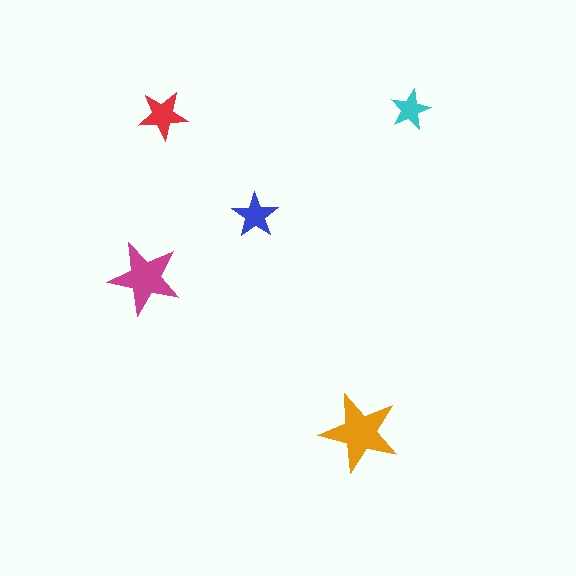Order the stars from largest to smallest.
the orange one, the magenta one, the red one, the blue one, the cyan one.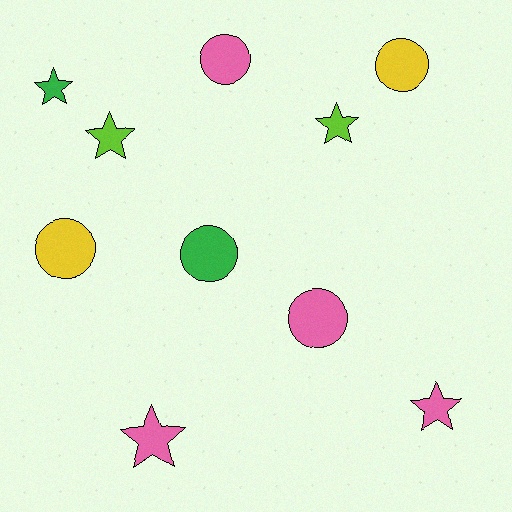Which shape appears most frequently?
Circle, with 5 objects.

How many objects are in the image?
There are 10 objects.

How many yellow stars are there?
There are no yellow stars.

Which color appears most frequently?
Pink, with 4 objects.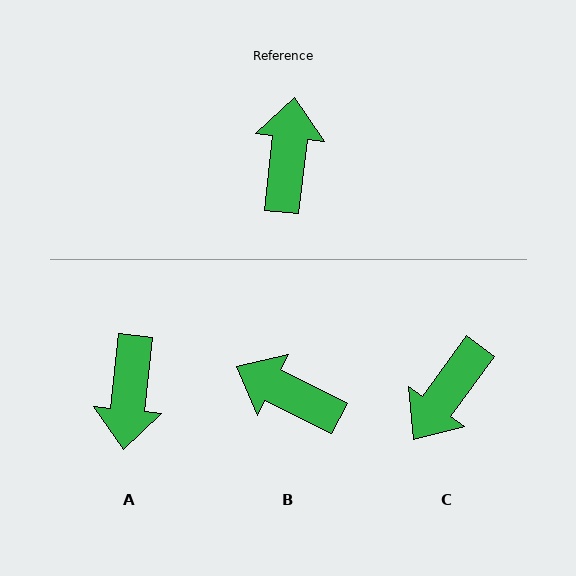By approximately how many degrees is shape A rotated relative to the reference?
Approximately 180 degrees clockwise.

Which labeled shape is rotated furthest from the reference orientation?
A, about 180 degrees away.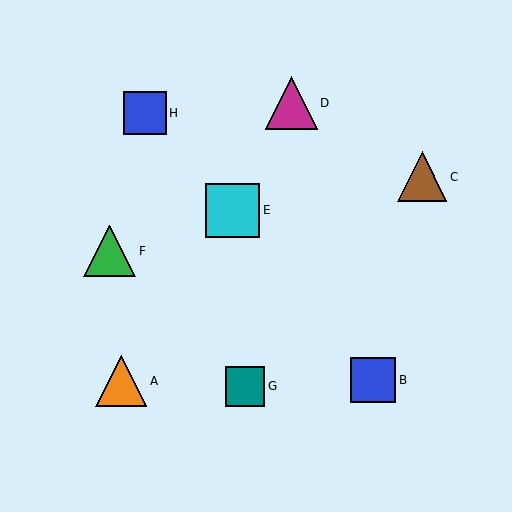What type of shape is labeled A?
Shape A is an orange triangle.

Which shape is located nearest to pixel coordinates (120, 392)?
The orange triangle (labeled A) at (121, 381) is nearest to that location.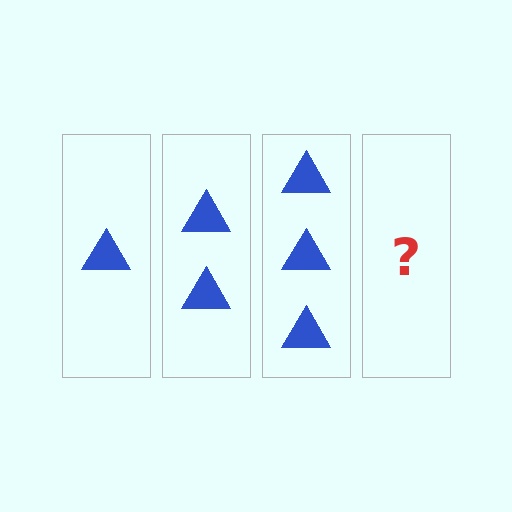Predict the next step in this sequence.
The next step is 4 triangles.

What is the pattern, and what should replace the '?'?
The pattern is that each step adds one more triangle. The '?' should be 4 triangles.